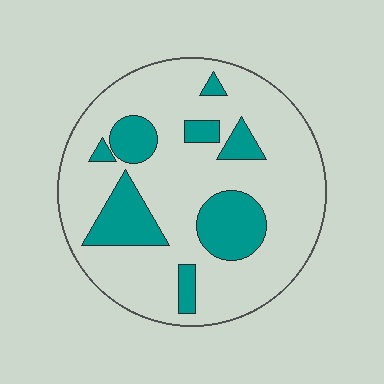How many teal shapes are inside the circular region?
8.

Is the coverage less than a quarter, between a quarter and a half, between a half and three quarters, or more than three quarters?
Less than a quarter.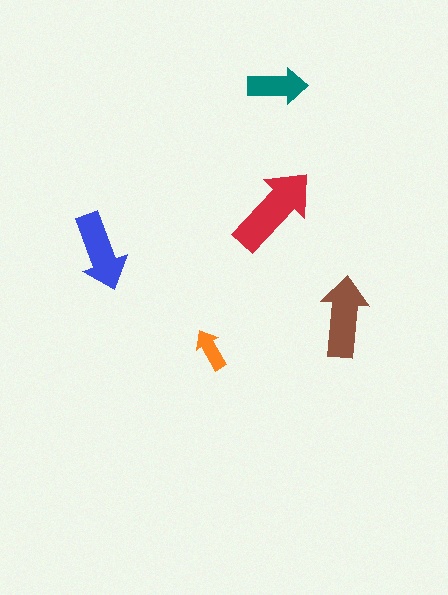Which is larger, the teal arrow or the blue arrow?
The blue one.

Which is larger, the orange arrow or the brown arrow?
The brown one.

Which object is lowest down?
The orange arrow is bottommost.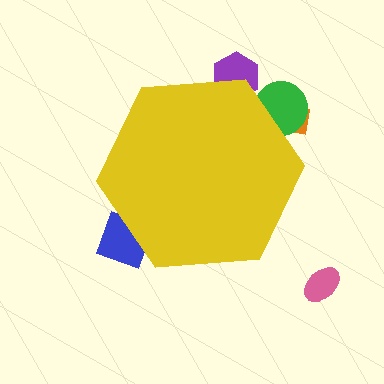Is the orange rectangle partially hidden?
Yes, the orange rectangle is partially hidden behind the yellow hexagon.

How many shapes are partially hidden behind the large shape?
4 shapes are partially hidden.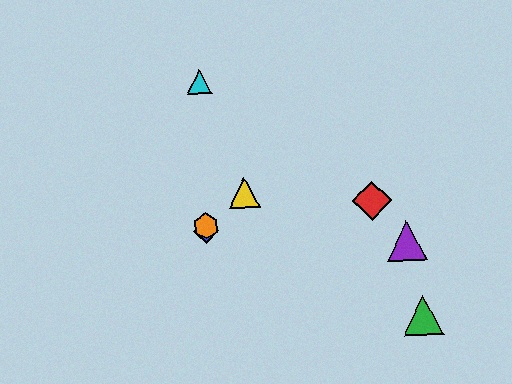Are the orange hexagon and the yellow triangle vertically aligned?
No, the orange hexagon is at x≈206 and the yellow triangle is at x≈244.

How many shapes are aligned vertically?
3 shapes (the blue diamond, the orange hexagon, the cyan triangle) are aligned vertically.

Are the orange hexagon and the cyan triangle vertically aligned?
Yes, both are at x≈206.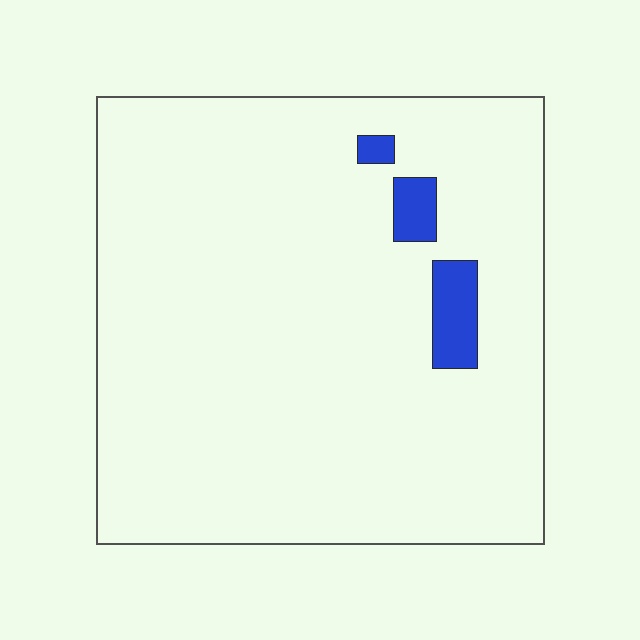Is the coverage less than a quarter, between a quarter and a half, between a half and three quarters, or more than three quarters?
Less than a quarter.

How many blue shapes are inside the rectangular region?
3.